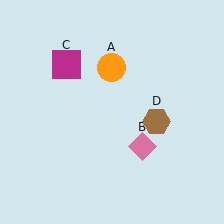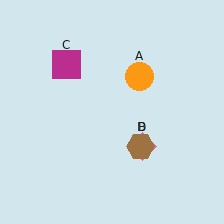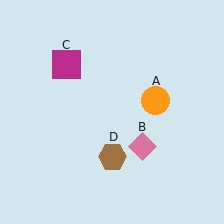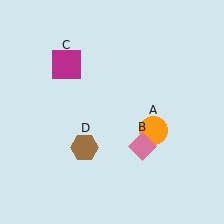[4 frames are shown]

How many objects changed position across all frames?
2 objects changed position: orange circle (object A), brown hexagon (object D).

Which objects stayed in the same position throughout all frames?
Pink diamond (object B) and magenta square (object C) remained stationary.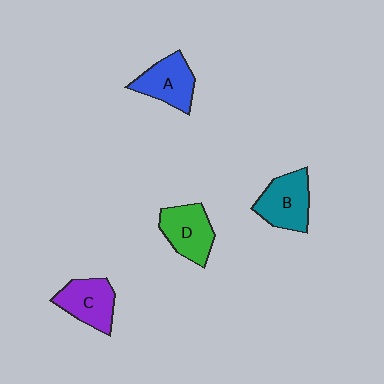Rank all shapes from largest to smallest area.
From largest to smallest: B (teal), D (green), C (purple), A (blue).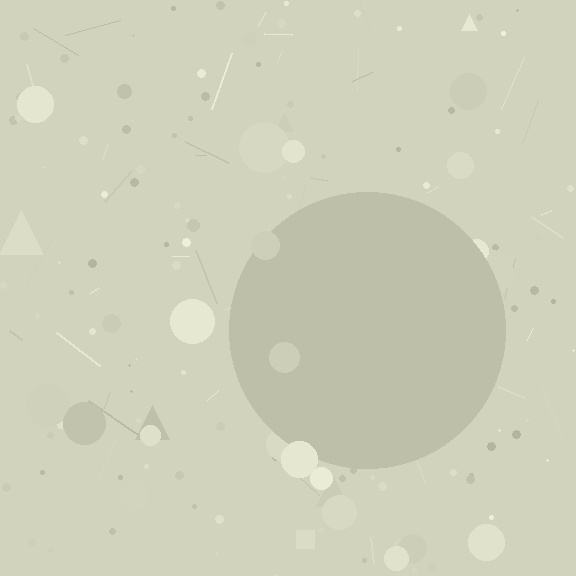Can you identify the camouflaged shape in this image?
The camouflaged shape is a circle.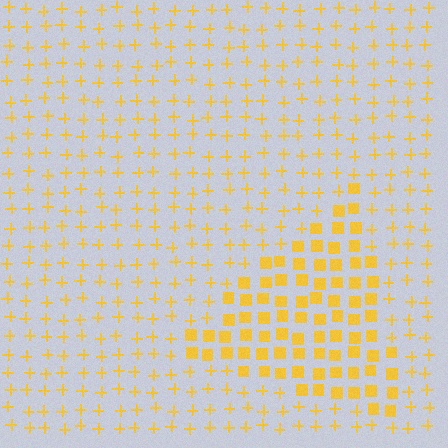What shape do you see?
I see a triangle.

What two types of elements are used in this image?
The image uses squares inside the triangle region and plus signs outside it.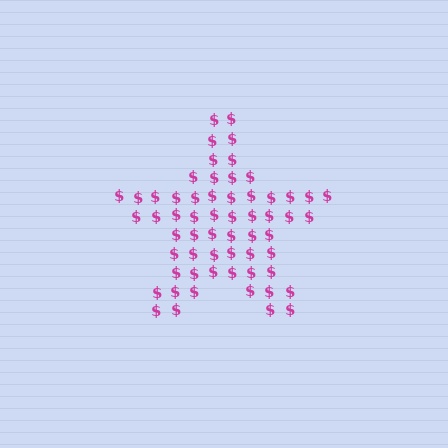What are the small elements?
The small elements are dollar signs.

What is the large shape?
The large shape is a star.